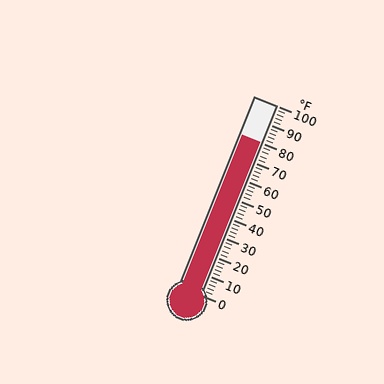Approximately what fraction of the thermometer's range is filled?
The thermometer is filled to approximately 80% of its range.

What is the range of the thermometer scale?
The thermometer scale ranges from 0°F to 100°F.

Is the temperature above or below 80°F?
The temperature is at 80°F.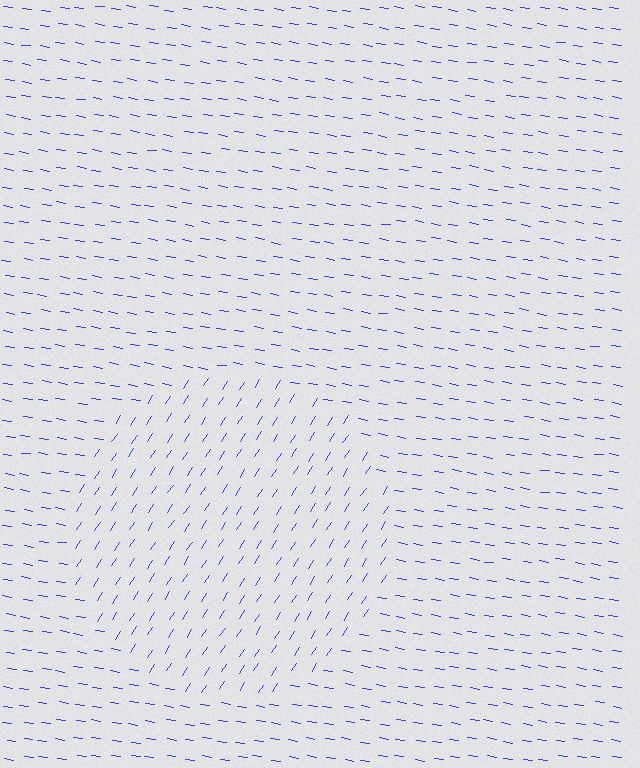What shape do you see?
I see a circle.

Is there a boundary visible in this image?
Yes, there is a texture boundary formed by a change in line orientation.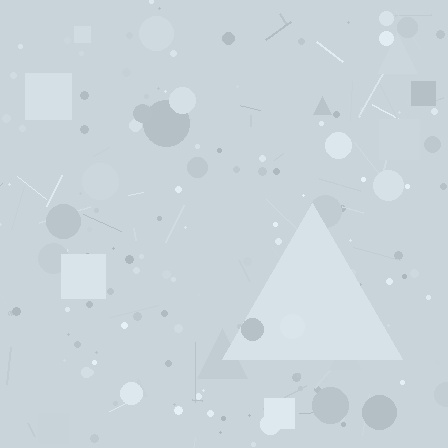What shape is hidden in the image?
A triangle is hidden in the image.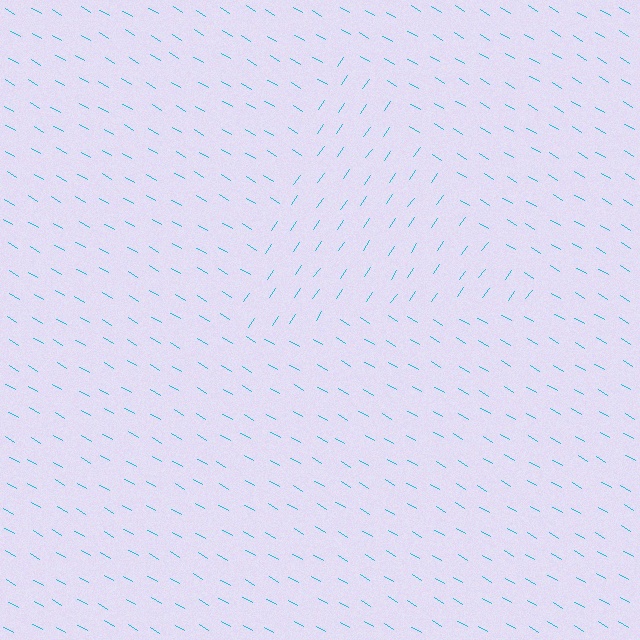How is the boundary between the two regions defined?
The boundary is defined purely by a change in line orientation (approximately 85 degrees difference). All lines are the same color and thickness.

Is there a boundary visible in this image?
Yes, there is a texture boundary formed by a change in line orientation.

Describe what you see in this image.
The image is filled with small cyan line segments. A triangle region in the image has lines oriented differently from the surrounding lines, creating a visible texture boundary.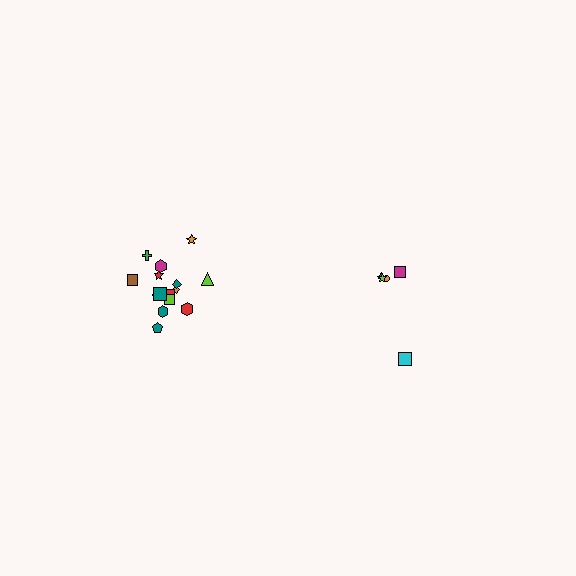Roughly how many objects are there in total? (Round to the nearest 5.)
Roughly 20 objects in total.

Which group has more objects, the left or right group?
The left group.